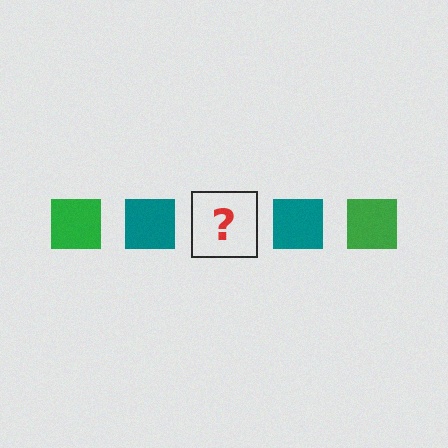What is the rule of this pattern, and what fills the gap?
The rule is that the pattern cycles through green, teal squares. The gap should be filled with a green square.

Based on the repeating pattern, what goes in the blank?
The blank should be a green square.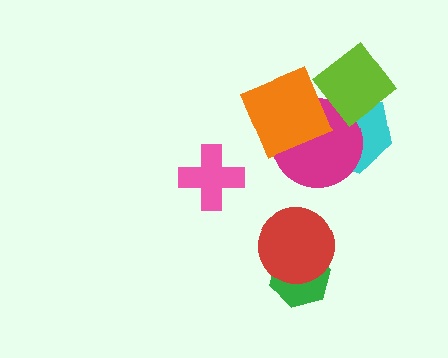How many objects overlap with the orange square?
2 objects overlap with the orange square.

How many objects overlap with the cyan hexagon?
3 objects overlap with the cyan hexagon.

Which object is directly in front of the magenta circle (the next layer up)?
The orange square is directly in front of the magenta circle.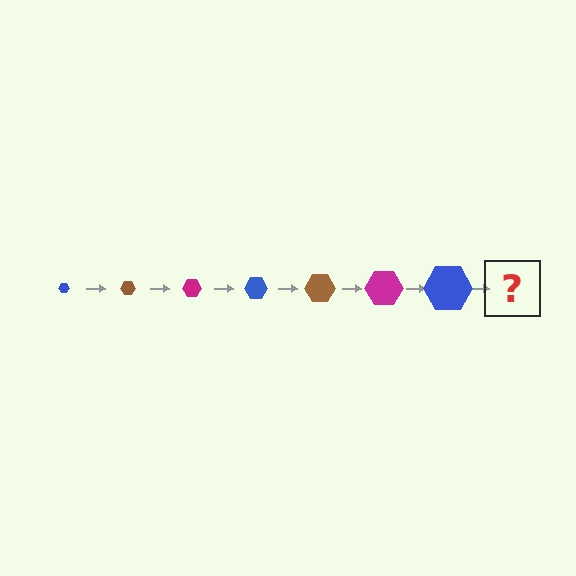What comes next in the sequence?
The next element should be a brown hexagon, larger than the previous one.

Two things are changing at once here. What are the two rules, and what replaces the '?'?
The two rules are that the hexagon grows larger each step and the color cycles through blue, brown, and magenta. The '?' should be a brown hexagon, larger than the previous one.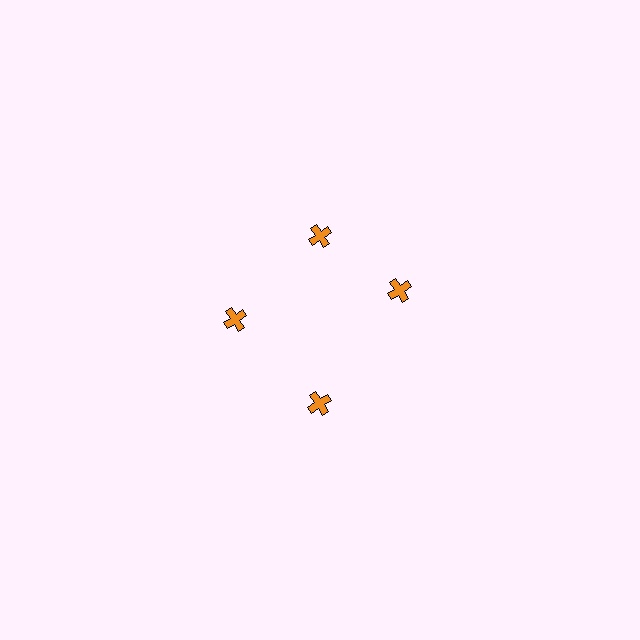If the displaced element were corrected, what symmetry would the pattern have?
It would have 4-fold rotational symmetry — the pattern would map onto itself every 90 degrees.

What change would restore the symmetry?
The symmetry would be restored by rotating it back into even spacing with its neighbors so that all 4 crosses sit at equal angles and equal distance from the center.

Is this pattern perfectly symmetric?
No. The 4 orange crosses are arranged in a ring, but one element near the 3 o'clock position is rotated out of alignment along the ring, breaking the 4-fold rotational symmetry.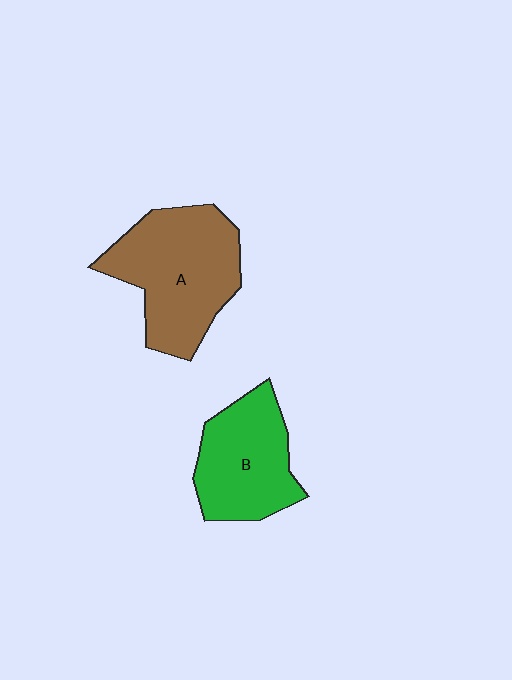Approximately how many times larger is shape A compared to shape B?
Approximately 1.3 times.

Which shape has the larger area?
Shape A (brown).